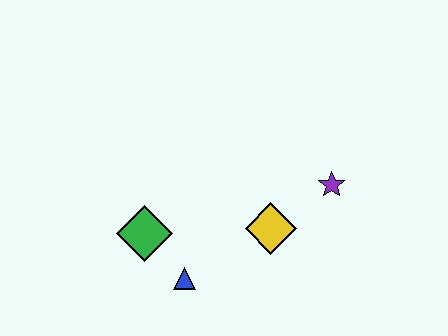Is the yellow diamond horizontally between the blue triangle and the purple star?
Yes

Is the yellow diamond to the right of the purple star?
No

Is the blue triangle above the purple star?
No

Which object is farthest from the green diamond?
The purple star is farthest from the green diamond.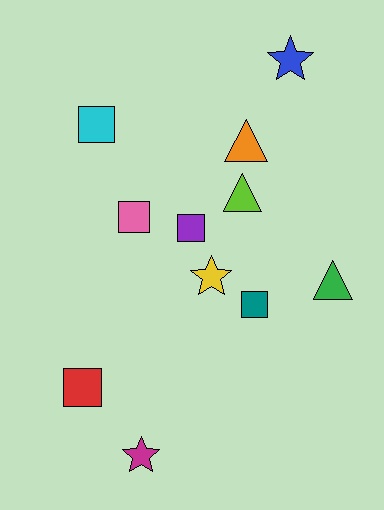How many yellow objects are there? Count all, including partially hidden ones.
There is 1 yellow object.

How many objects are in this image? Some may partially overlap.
There are 11 objects.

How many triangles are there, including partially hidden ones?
There are 3 triangles.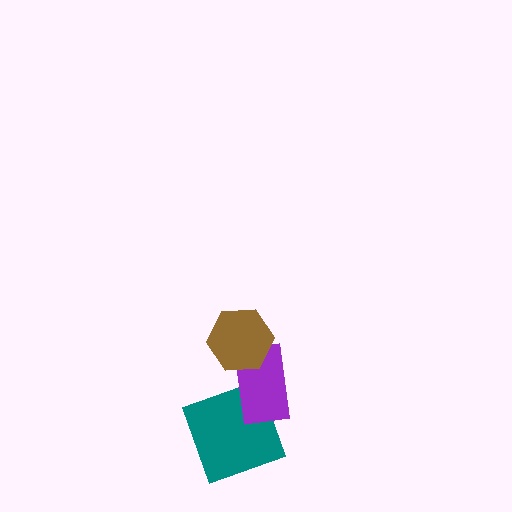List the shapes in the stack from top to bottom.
From top to bottom: the brown hexagon, the purple rectangle, the teal square.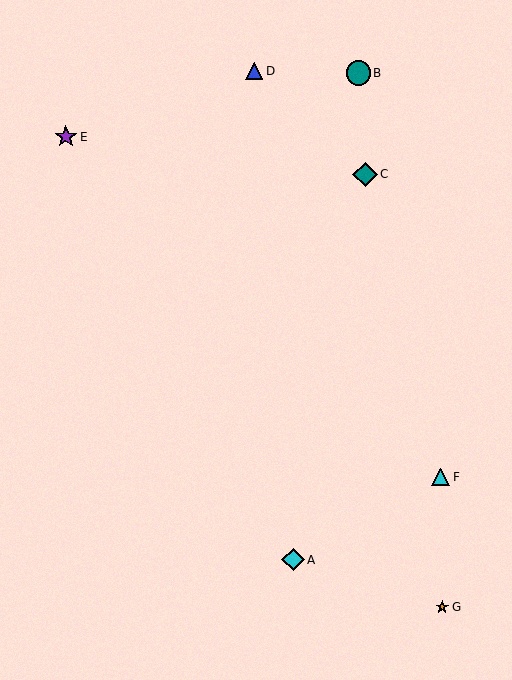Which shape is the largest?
The teal diamond (labeled C) is the largest.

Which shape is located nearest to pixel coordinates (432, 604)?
The orange star (labeled G) at (442, 607) is nearest to that location.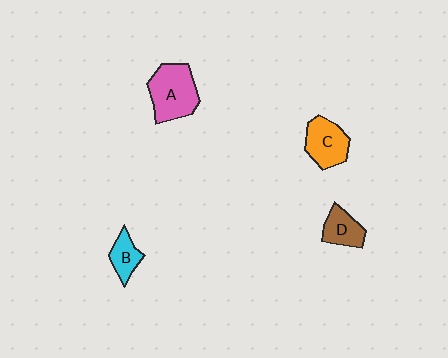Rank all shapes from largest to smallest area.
From largest to smallest: A (pink), C (orange), D (brown), B (cyan).